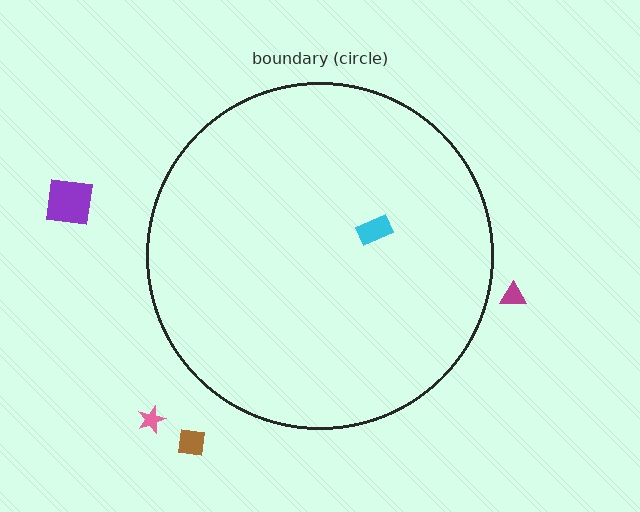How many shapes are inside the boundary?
1 inside, 4 outside.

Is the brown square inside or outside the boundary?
Outside.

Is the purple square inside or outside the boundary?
Outside.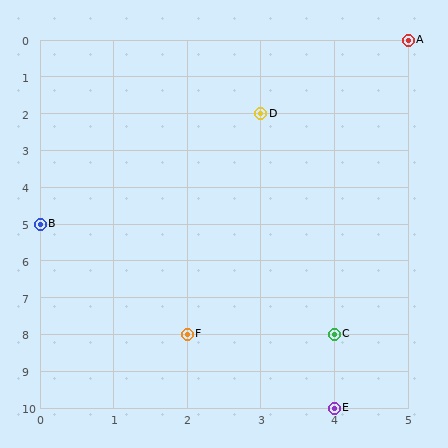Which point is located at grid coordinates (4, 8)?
Point C is at (4, 8).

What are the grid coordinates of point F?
Point F is at grid coordinates (2, 8).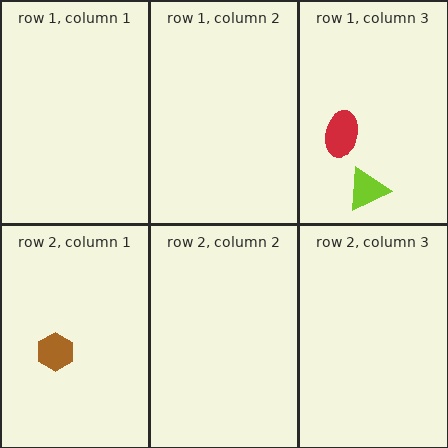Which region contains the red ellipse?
The row 1, column 3 region.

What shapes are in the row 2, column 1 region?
The brown hexagon.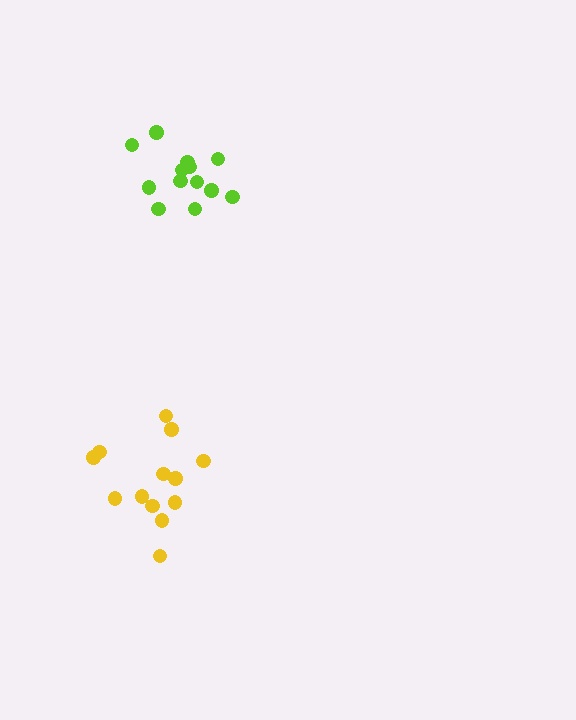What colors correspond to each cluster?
The clusters are colored: lime, yellow.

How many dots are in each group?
Group 1: 13 dots, Group 2: 13 dots (26 total).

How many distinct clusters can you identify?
There are 2 distinct clusters.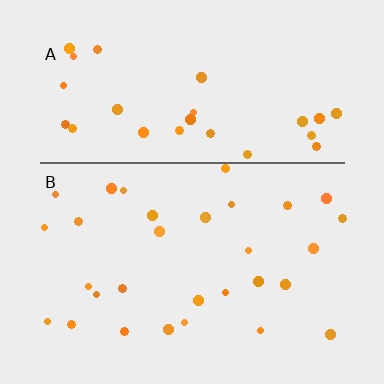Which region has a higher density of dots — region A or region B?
B (the bottom).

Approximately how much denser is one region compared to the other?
Approximately 1.0× — region B over region A.